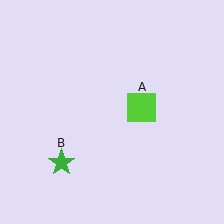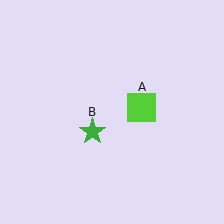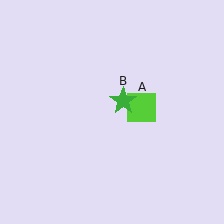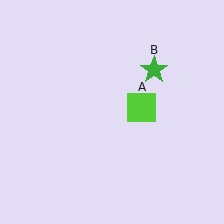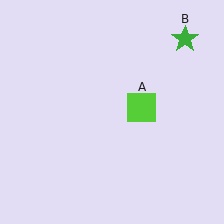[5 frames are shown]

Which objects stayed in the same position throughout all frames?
Lime square (object A) remained stationary.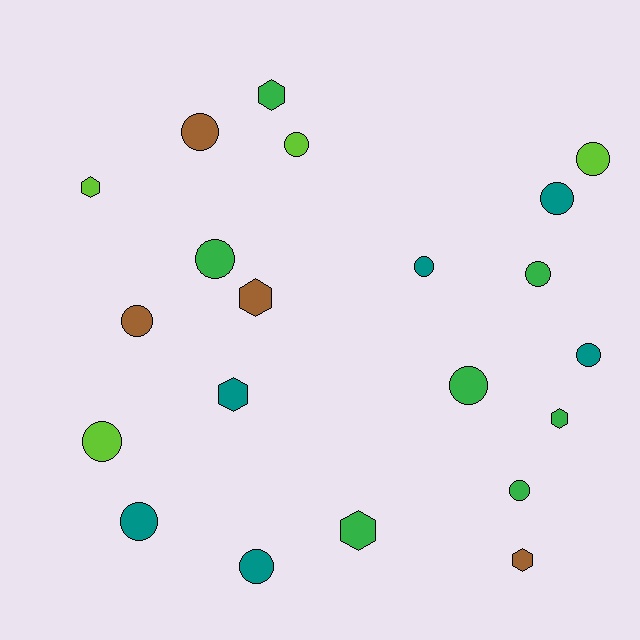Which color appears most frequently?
Green, with 7 objects.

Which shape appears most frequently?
Circle, with 14 objects.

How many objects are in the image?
There are 21 objects.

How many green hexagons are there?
There are 3 green hexagons.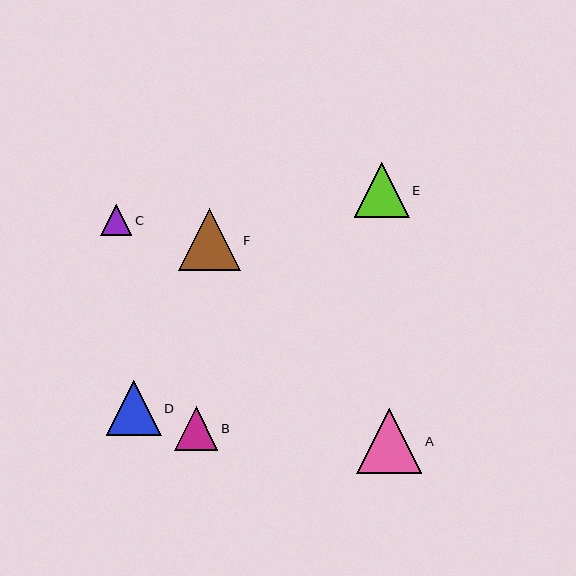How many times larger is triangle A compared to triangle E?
Triangle A is approximately 1.2 times the size of triangle E.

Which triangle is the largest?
Triangle A is the largest with a size of approximately 65 pixels.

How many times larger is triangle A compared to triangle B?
Triangle A is approximately 1.5 times the size of triangle B.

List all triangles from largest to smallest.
From largest to smallest: A, F, D, E, B, C.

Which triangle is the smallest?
Triangle C is the smallest with a size of approximately 32 pixels.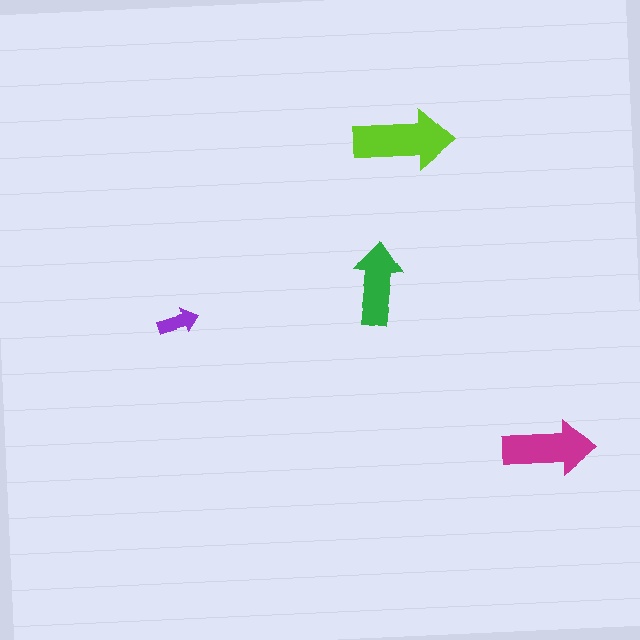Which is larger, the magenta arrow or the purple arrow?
The magenta one.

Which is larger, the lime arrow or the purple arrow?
The lime one.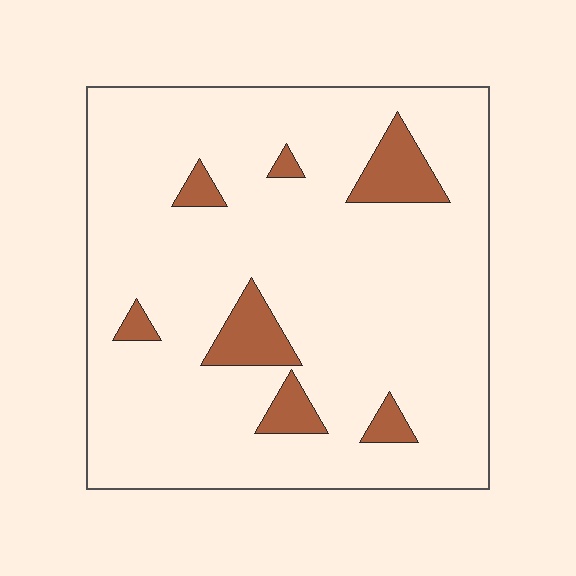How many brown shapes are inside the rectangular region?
7.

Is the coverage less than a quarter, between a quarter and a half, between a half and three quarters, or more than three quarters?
Less than a quarter.